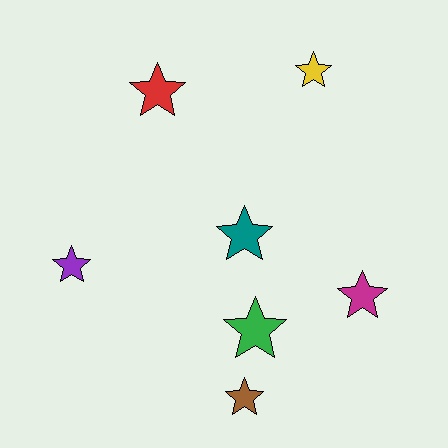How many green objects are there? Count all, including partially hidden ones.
There is 1 green object.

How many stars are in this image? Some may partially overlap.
There are 7 stars.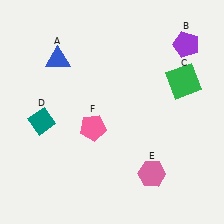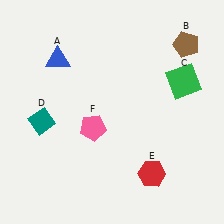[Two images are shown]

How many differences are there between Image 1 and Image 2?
There are 2 differences between the two images.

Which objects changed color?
B changed from purple to brown. E changed from pink to red.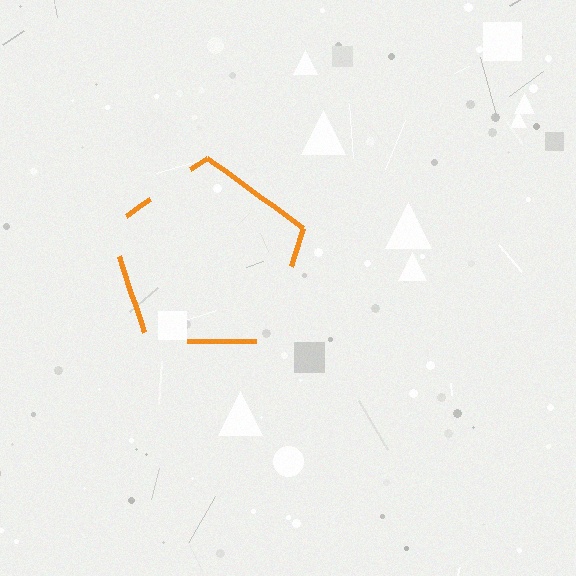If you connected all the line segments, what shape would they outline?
They would outline a pentagon.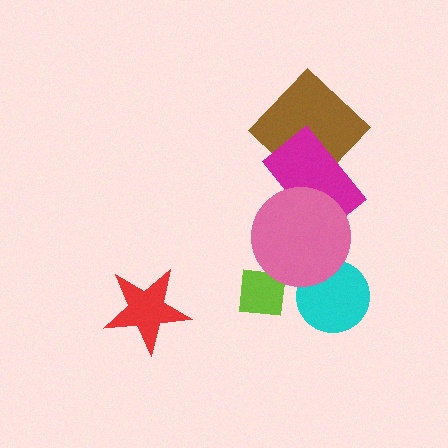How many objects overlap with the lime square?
1 object overlaps with the lime square.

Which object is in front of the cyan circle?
The pink circle is in front of the cyan circle.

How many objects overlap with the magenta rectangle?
2 objects overlap with the magenta rectangle.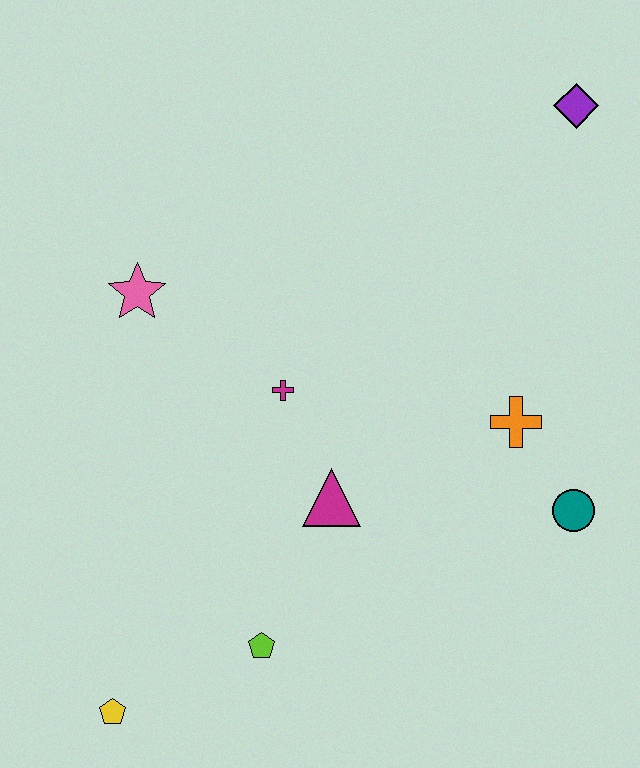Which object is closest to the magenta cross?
The magenta triangle is closest to the magenta cross.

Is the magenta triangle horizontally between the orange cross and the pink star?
Yes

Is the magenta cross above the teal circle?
Yes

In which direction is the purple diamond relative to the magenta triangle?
The purple diamond is above the magenta triangle.